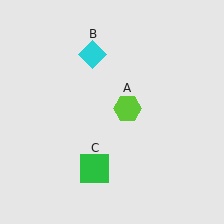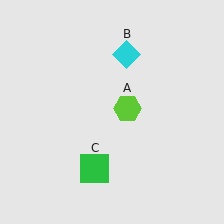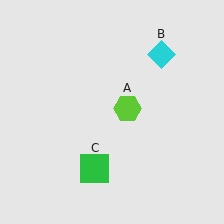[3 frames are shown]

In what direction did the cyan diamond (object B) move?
The cyan diamond (object B) moved right.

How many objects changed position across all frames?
1 object changed position: cyan diamond (object B).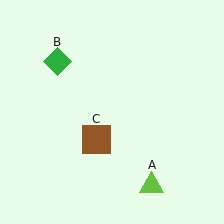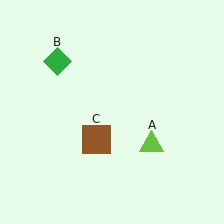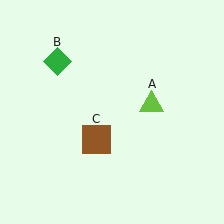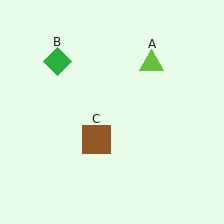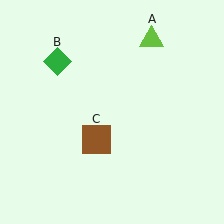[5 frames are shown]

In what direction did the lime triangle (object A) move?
The lime triangle (object A) moved up.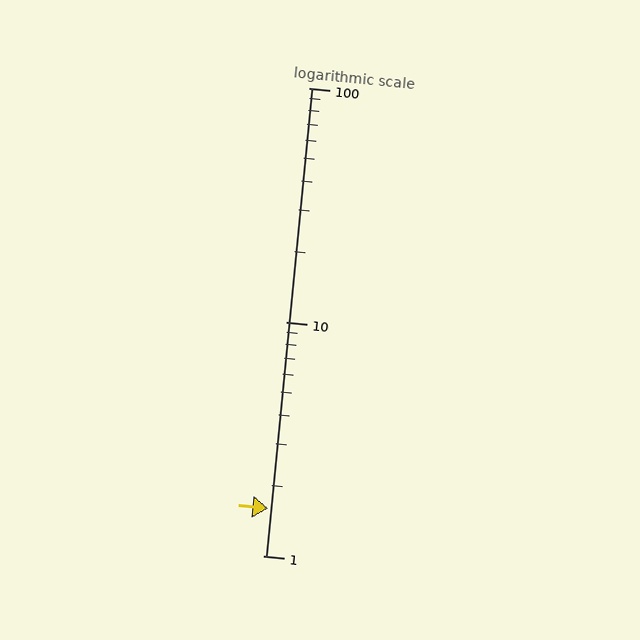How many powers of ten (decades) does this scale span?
The scale spans 2 decades, from 1 to 100.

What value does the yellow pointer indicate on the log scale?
The pointer indicates approximately 1.6.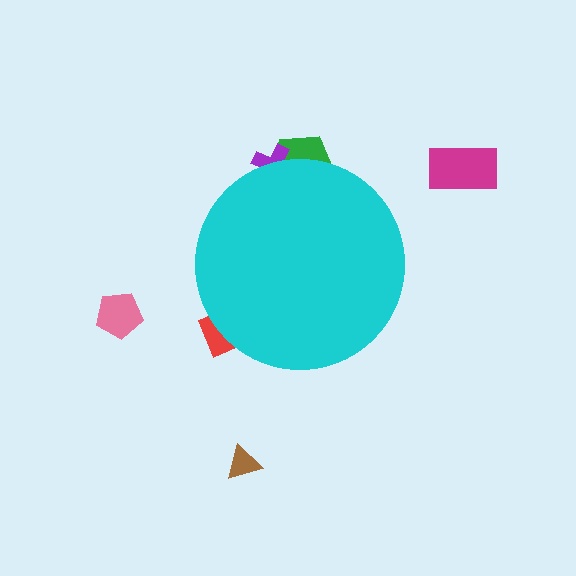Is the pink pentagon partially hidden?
No, the pink pentagon is fully visible.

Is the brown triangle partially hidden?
No, the brown triangle is fully visible.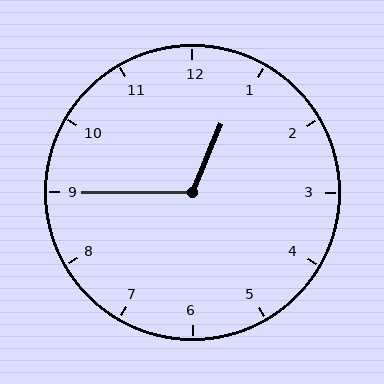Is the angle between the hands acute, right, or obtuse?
It is obtuse.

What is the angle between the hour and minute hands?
Approximately 112 degrees.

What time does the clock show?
12:45.